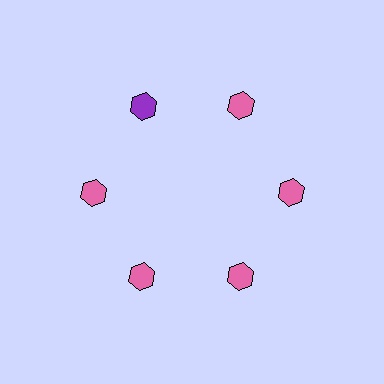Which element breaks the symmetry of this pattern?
The purple hexagon at roughly the 11 o'clock position breaks the symmetry. All other shapes are pink hexagons.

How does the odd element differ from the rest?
It has a different color: purple instead of pink.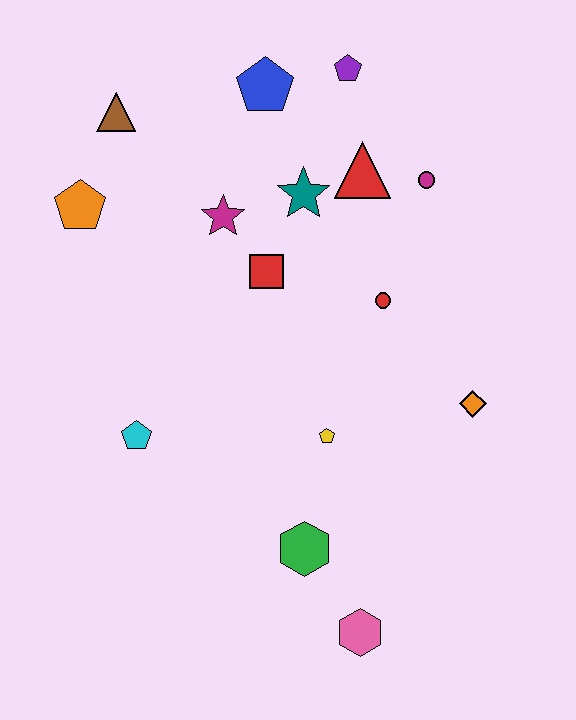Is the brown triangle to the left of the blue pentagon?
Yes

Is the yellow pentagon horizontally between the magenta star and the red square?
No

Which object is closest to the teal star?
The red triangle is closest to the teal star.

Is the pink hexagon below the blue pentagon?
Yes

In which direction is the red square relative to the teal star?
The red square is below the teal star.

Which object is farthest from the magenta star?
The pink hexagon is farthest from the magenta star.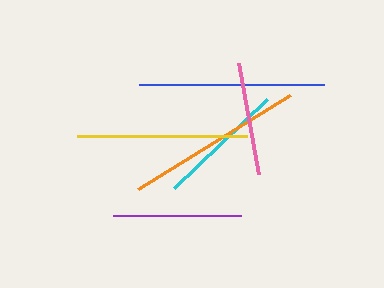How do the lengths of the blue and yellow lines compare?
The blue and yellow lines are approximately the same length.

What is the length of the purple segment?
The purple segment is approximately 129 pixels long.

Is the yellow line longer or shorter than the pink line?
The yellow line is longer than the pink line.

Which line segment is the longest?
The blue line is the longest at approximately 185 pixels.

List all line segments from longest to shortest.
From longest to shortest: blue, orange, yellow, cyan, purple, pink.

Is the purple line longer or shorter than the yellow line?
The yellow line is longer than the purple line.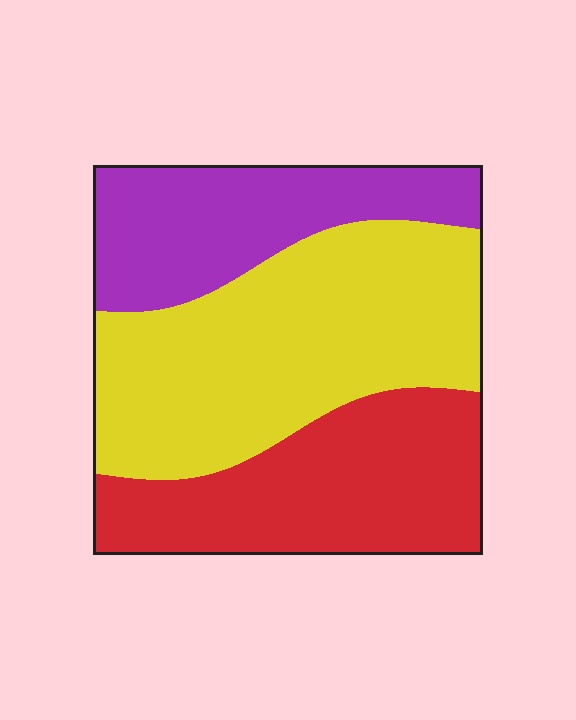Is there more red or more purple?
Red.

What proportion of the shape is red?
Red covers roughly 30% of the shape.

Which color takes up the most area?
Yellow, at roughly 45%.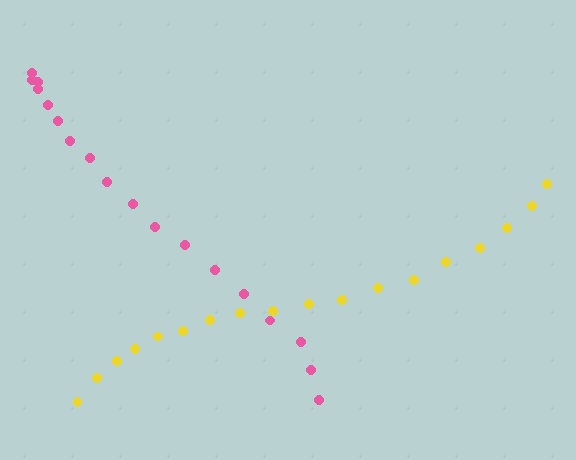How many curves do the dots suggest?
There are 2 distinct paths.